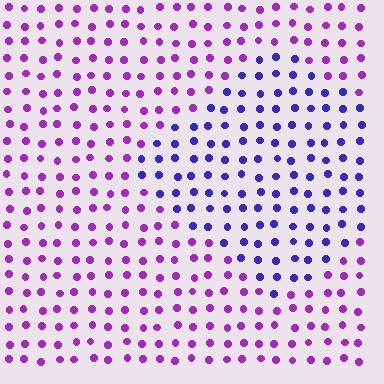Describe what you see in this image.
The image is filled with small purple elements in a uniform arrangement. A diamond-shaped region is visible where the elements are tinted to a slightly different hue, forming a subtle color boundary.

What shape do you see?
I see a diamond.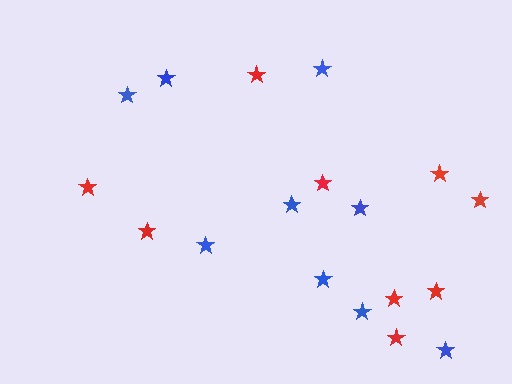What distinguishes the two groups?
There are 2 groups: one group of blue stars (9) and one group of red stars (9).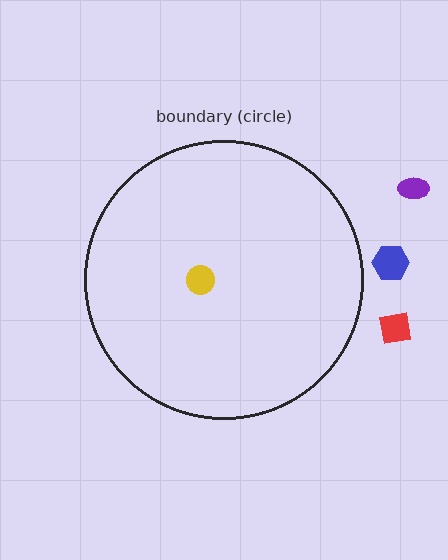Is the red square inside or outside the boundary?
Outside.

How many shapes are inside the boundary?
1 inside, 3 outside.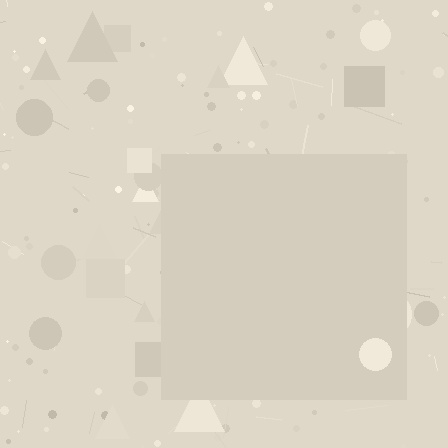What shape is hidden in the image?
A square is hidden in the image.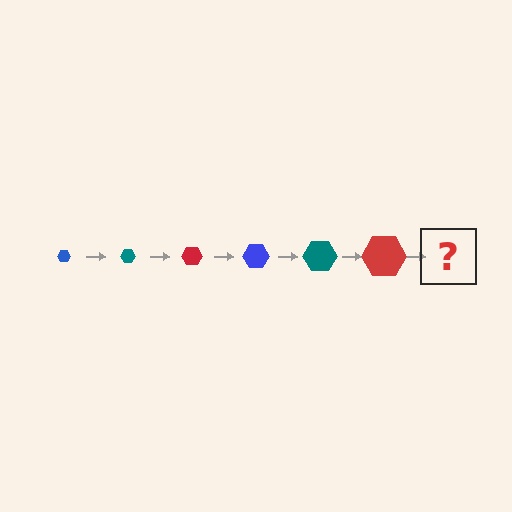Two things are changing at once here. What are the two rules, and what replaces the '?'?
The two rules are that the hexagon grows larger each step and the color cycles through blue, teal, and red. The '?' should be a blue hexagon, larger than the previous one.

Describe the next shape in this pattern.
It should be a blue hexagon, larger than the previous one.